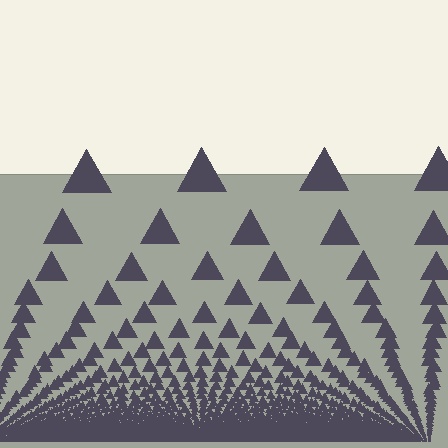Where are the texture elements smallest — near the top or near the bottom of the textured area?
Near the bottom.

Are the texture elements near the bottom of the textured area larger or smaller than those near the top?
Smaller. The gradient is inverted — elements near the bottom are smaller and denser.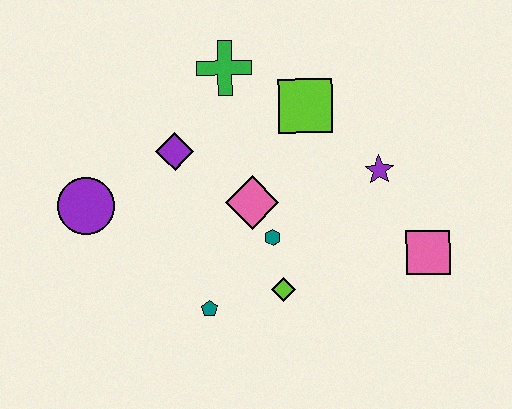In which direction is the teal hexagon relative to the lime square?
The teal hexagon is below the lime square.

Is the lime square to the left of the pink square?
Yes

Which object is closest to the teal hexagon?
The pink diamond is closest to the teal hexagon.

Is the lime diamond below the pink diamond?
Yes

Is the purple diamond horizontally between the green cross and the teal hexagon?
No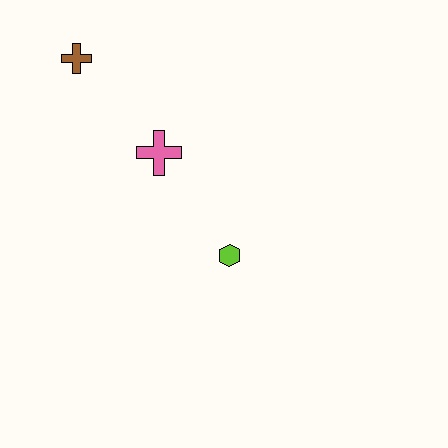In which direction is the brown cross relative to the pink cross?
The brown cross is above the pink cross.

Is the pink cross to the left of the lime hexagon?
Yes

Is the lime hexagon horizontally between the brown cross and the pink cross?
No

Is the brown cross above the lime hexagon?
Yes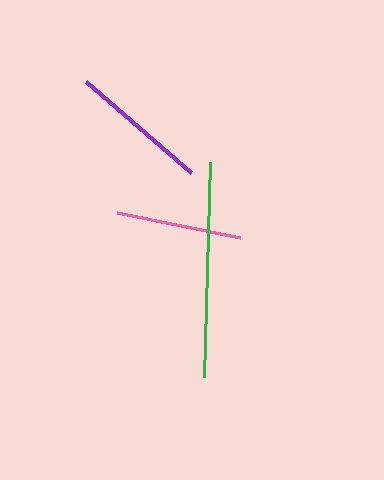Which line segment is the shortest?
The pink line is the shortest at approximately 126 pixels.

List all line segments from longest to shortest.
From longest to shortest: green, purple, pink.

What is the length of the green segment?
The green segment is approximately 215 pixels long.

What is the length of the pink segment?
The pink segment is approximately 126 pixels long.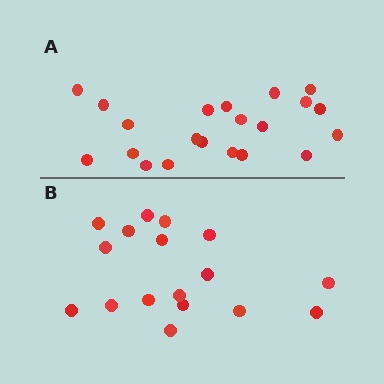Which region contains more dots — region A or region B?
Region A (the top region) has more dots.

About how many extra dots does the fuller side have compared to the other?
Region A has about 4 more dots than region B.